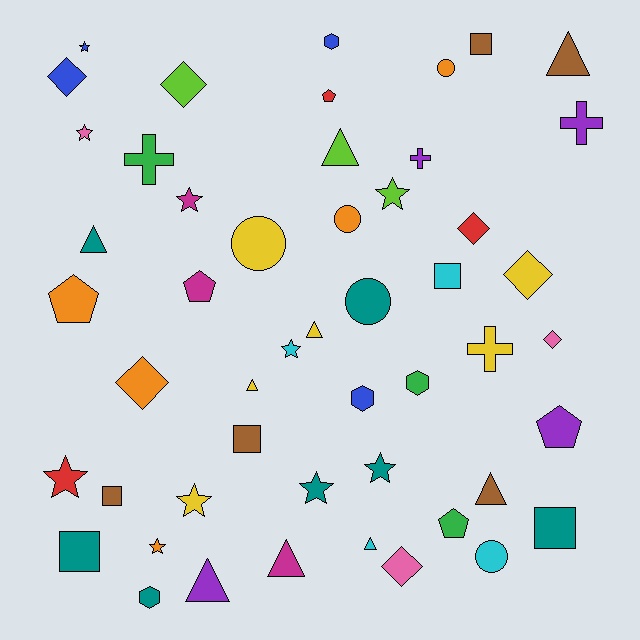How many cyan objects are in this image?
There are 4 cyan objects.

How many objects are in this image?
There are 50 objects.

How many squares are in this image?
There are 6 squares.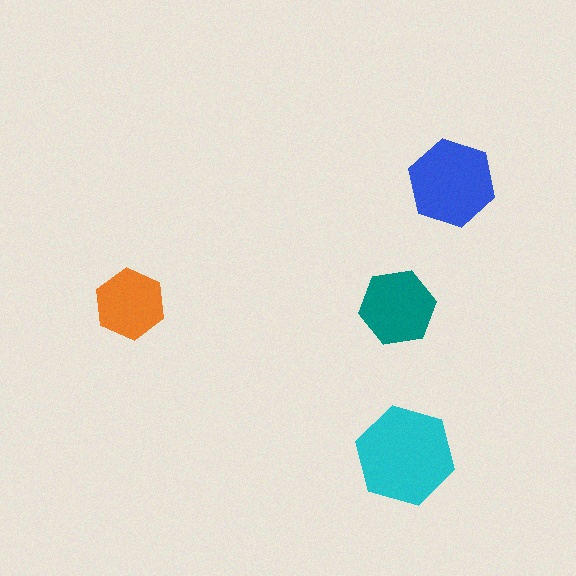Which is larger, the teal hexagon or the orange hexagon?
The teal one.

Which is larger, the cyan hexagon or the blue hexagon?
The cyan one.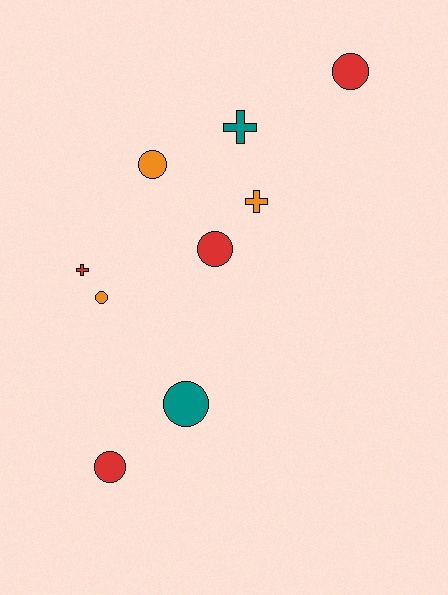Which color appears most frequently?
Red, with 4 objects.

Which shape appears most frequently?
Circle, with 6 objects.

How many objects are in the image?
There are 9 objects.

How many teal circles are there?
There is 1 teal circle.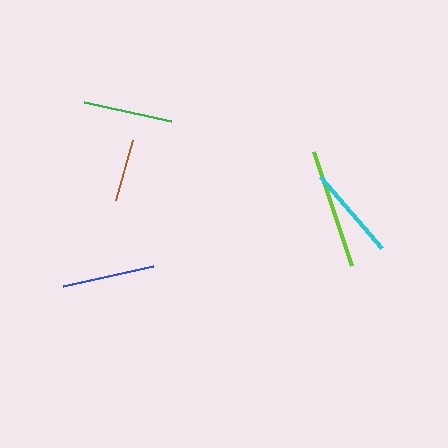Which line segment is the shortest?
The brown line is the shortest at approximately 61 pixels.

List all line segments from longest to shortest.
From longest to shortest: lime, cyan, blue, green, brown.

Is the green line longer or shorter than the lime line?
The lime line is longer than the green line.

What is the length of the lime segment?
The lime segment is approximately 120 pixels long.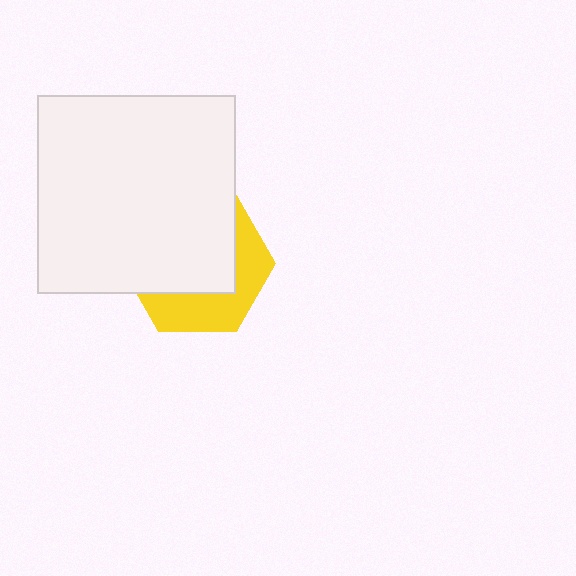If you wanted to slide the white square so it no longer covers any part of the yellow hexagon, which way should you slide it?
Slide it up — that is the most direct way to separate the two shapes.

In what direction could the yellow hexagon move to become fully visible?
The yellow hexagon could move down. That would shift it out from behind the white square entirely.